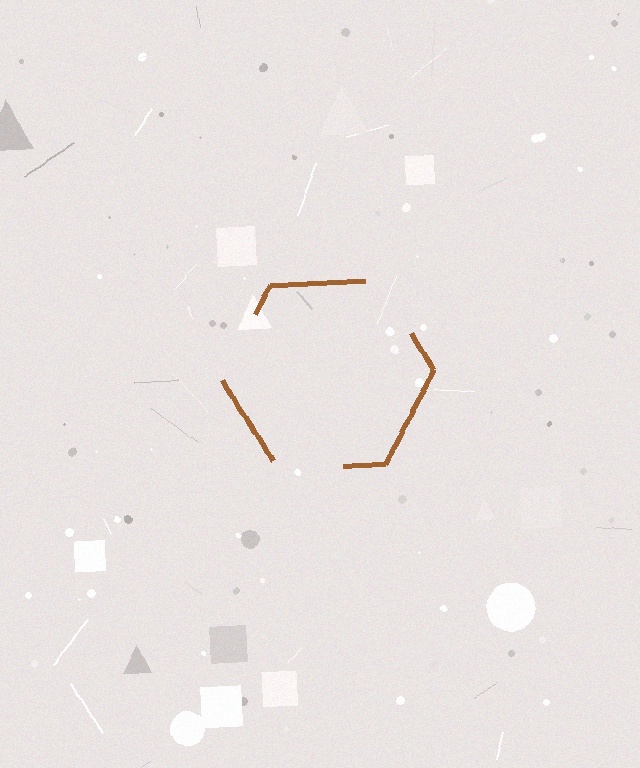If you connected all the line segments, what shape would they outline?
They would outline a hexagon.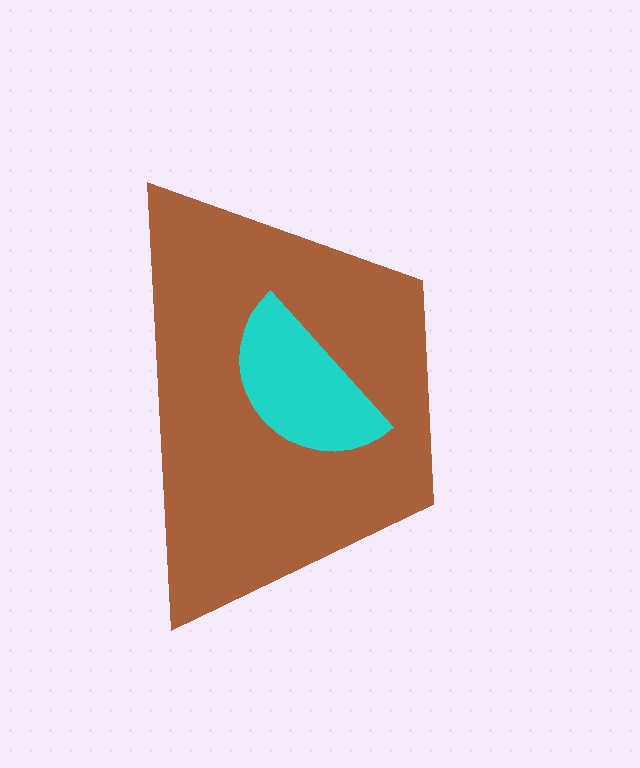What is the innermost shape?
The cyan semicircle.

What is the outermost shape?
The brown trapezoid.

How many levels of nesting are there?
2.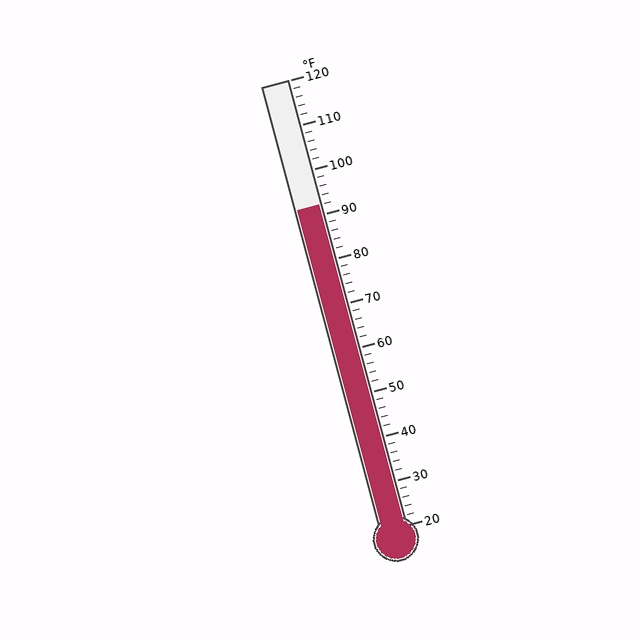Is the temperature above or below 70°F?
The temperature is above 70°F.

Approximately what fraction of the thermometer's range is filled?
The thermometer is filled to approximately 70% of its range.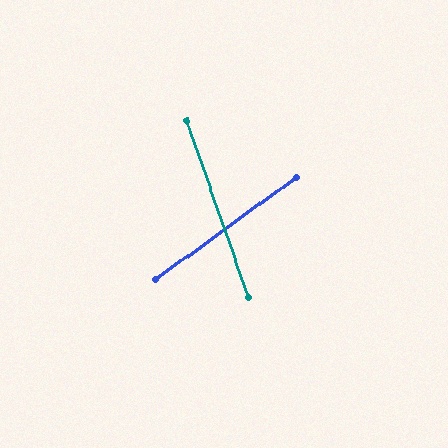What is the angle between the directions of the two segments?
Approximately 73 degrees.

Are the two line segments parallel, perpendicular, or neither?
Neither parallel nor perpendicular — they differ by about 73°.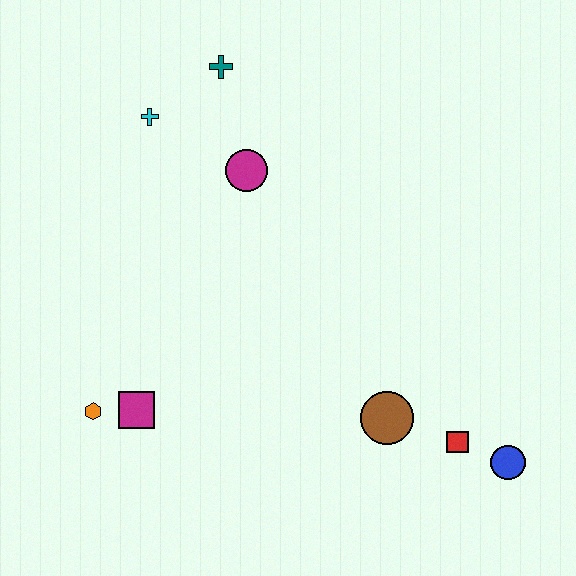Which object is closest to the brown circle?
The red square is closest to the brown circle.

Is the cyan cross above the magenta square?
Yes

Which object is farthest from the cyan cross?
The blue circle is farthest from the cyan cross.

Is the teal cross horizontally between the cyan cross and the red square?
Yes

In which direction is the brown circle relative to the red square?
The brown circle is to the left of the red square.